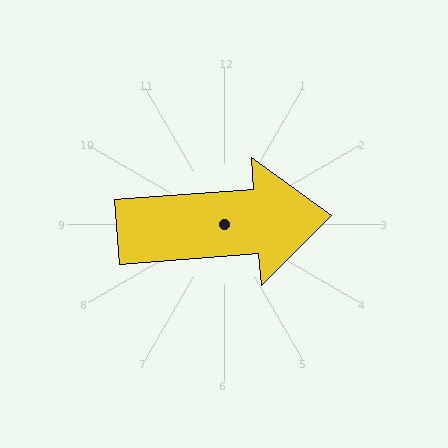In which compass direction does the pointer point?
East.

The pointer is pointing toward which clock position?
Roughly 3 o'clock.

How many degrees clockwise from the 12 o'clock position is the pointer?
Approximately 86 degrees.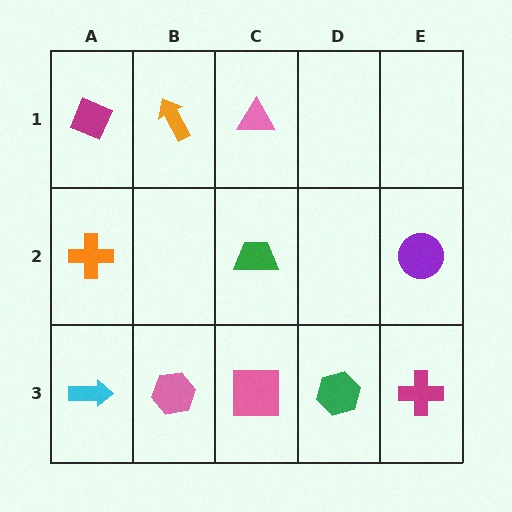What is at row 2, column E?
A purple circle.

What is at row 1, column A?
A magenta diamond.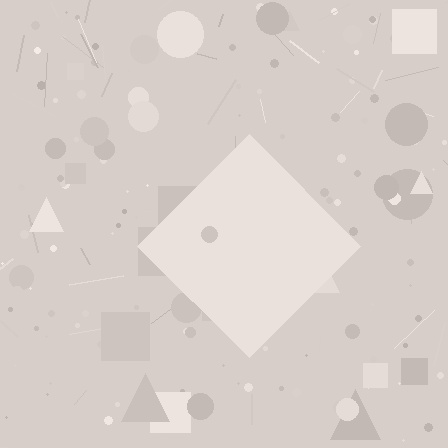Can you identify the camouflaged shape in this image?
The camouflaged shape is a diamond.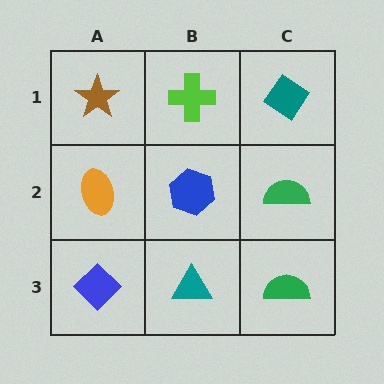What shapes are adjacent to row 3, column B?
A blue hexagon (row 2, column B), a blue diamond (row 3, column A), a green semicircle (row 3, column C).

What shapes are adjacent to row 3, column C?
A green semicircle (row 2, column C), a teal triangle (row 3, column B).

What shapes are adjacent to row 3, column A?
An orange ellipse (row 2, column A), a teal triangle (row 3, column B).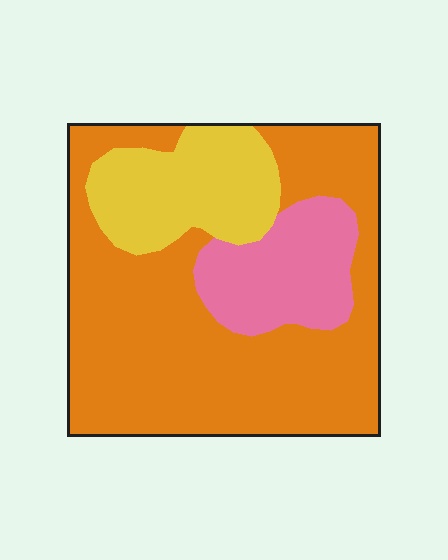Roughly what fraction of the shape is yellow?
Yellow takes up about one fifth (1/5) of the shape.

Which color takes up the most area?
Orange, at roughly 65%.